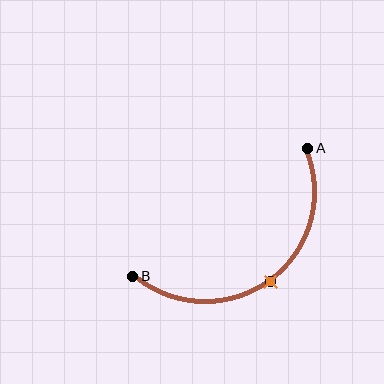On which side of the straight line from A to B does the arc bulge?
The arc bulges below and to the right of the straight line connecting A and B.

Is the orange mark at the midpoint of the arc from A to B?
Yes. The orange mark lies on the arc at equal arc-length from both A and B — it is the arc midpoint.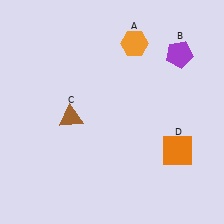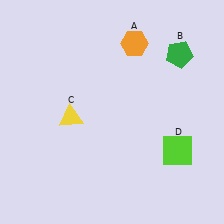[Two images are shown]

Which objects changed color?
B changed from purple to green. C changed from brown to yellow. D changed from orange to lime.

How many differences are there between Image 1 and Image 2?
There are 3 differences between the two images.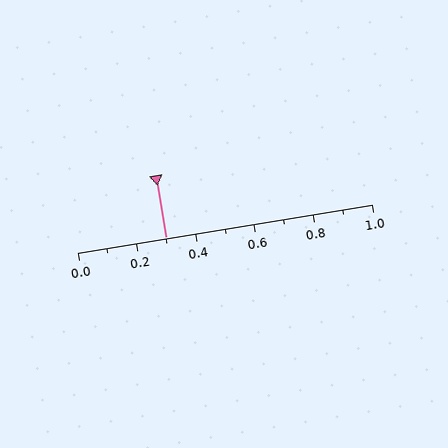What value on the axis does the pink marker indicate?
The marker indicates approximately 0.3.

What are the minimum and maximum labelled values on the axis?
The axis runs from 0.0 to 1.0.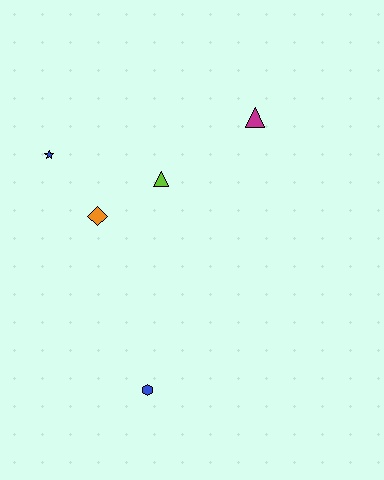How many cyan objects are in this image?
There are no cyan objects.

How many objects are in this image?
There are 5 objects.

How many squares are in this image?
There are no squares.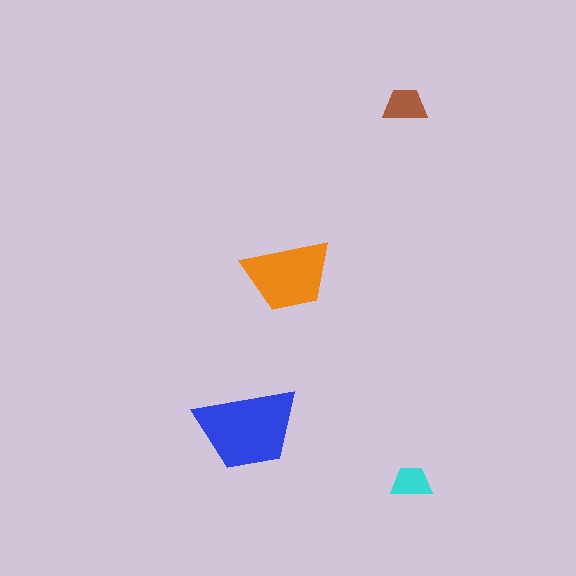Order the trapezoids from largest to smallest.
the blue one, the orange one, the brown one, the cyan one.